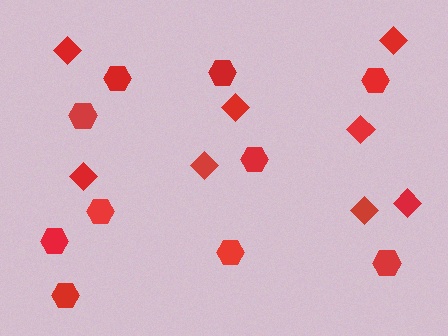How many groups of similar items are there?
There are 2 groups: one group of hexagons (10) and one group of diamonds (8).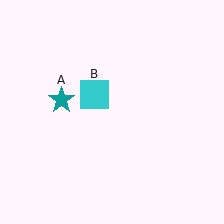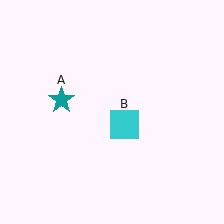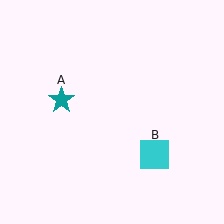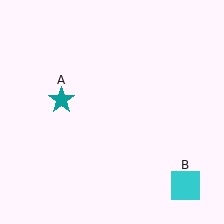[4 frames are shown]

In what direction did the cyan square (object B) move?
The cyan square (object B) moved down and to the right.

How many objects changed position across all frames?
1 object changed position: cyan square (object B).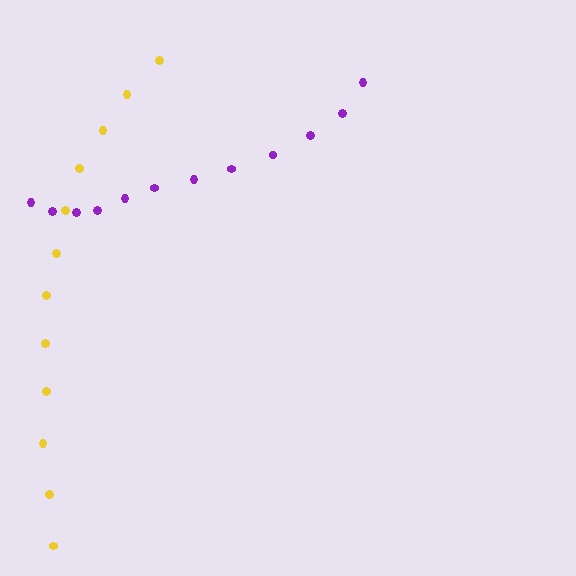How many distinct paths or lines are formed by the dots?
There are 2 distinct paths.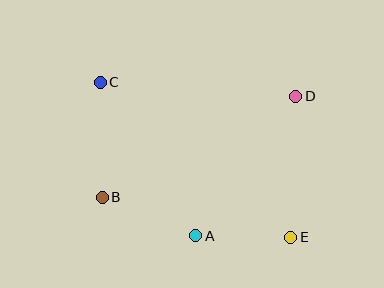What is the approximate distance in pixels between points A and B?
The distance between A and B is approximately 101 pixels.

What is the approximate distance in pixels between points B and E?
The distance between B and E is approximately 193 pixels.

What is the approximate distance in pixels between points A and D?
The distance between A and D is approximately 172 pixels.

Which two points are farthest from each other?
Points C and E are farthest from each other.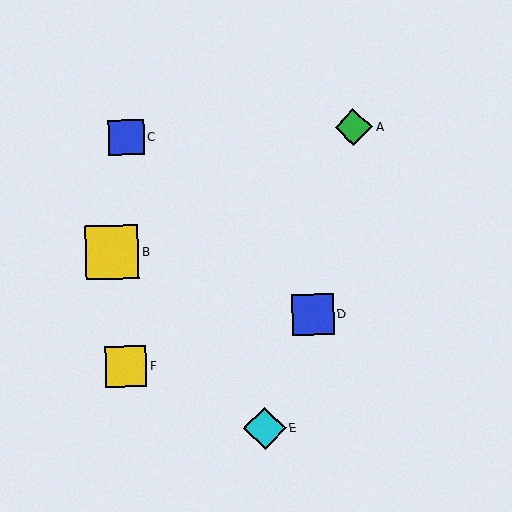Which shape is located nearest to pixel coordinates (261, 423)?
The cyan diamond (labeled E) at (265, 428) is nearest to that location.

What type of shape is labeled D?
Shape D is a blue square.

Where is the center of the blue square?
The center of the blue square is at (313, 315).